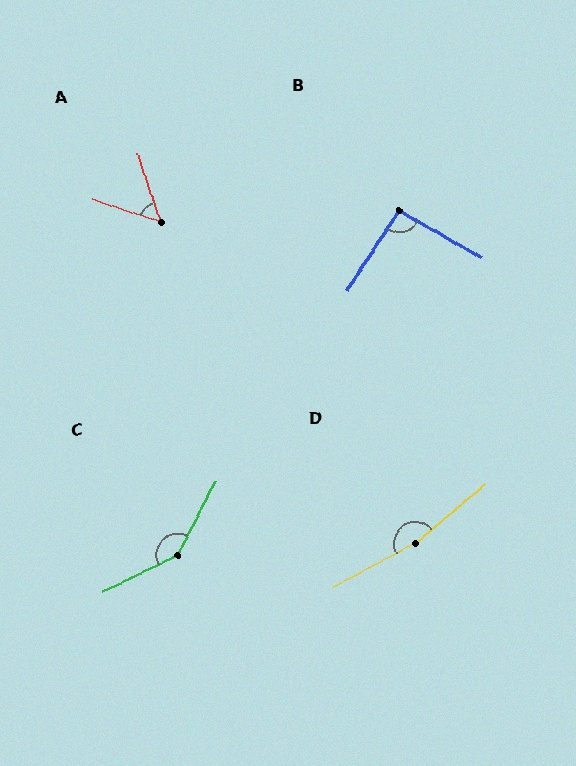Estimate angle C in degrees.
Approximately 143 degrees.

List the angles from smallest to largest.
A (53°), B (93°), C (143°), D (169°).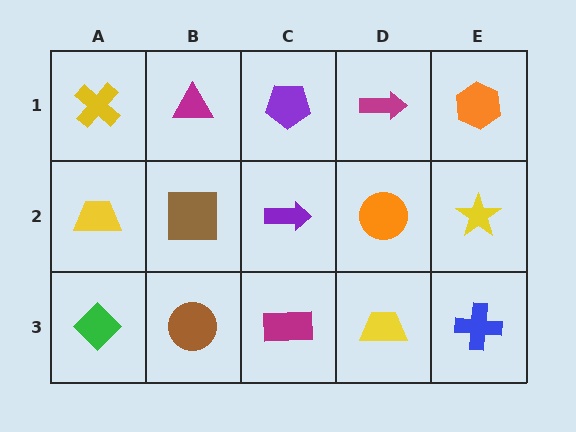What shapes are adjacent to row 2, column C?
A purple pentagon (row 1, column C), a magenta rectangle (row 3, column C), a brown square (row 2, column B), an orange circle (row 2, column D).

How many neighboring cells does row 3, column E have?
2.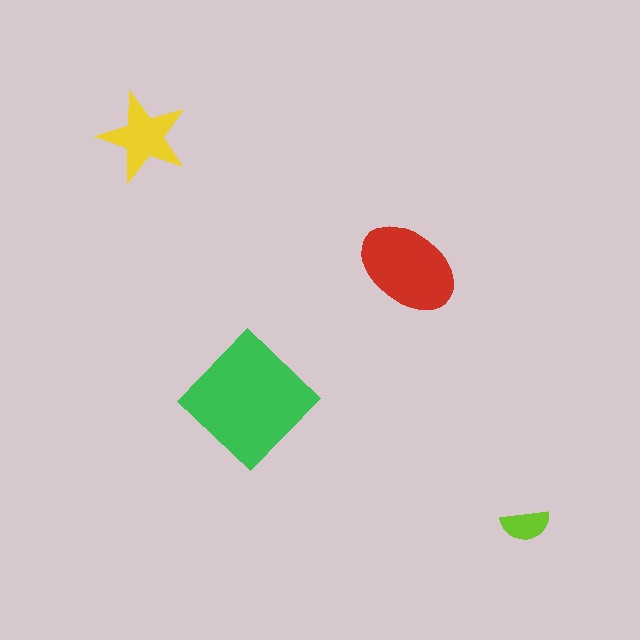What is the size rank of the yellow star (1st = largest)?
3rd.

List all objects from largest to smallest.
The green diamond, the red ellipse, the yellow star, the lime semicircle.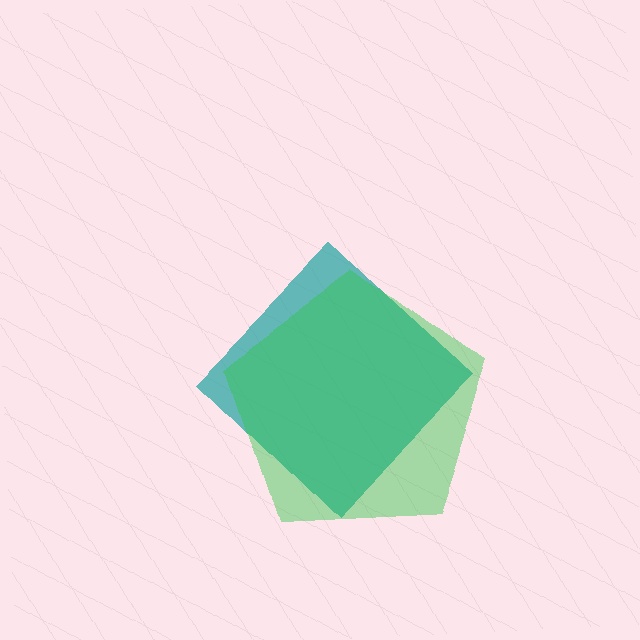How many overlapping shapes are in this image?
There are 2 overlapping shapes in the image.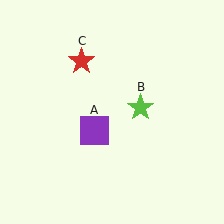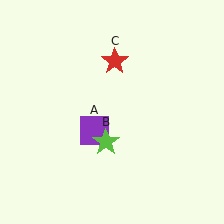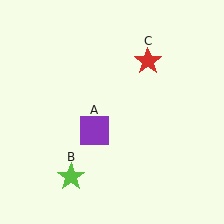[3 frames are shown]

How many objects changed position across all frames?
2 objects changed position: lime star (object B), red star (object C).